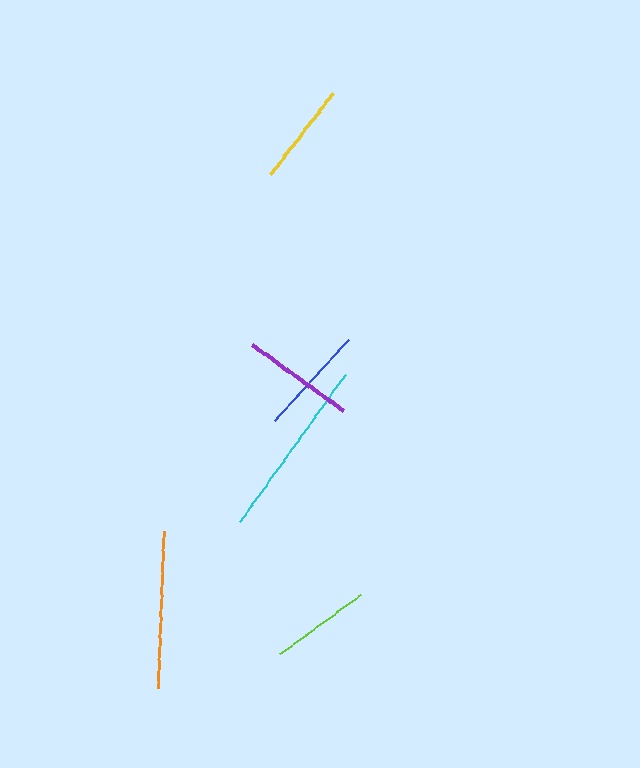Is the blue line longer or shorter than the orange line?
The orange line is longer than the blue line.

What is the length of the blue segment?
The blue segment is approximately 110 pixels long.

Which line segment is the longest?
The cyan line is the longest at approximately 180 pixels.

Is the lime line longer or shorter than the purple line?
The purple line is longer than the lime line.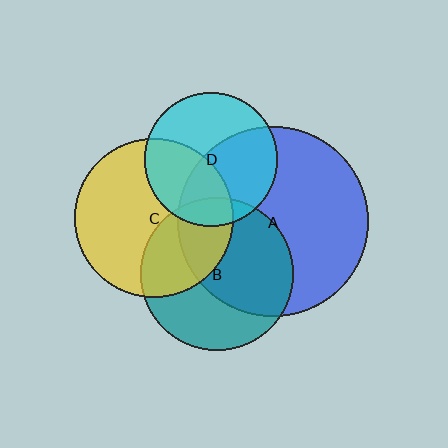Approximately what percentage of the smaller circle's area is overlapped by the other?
Approximately 25%.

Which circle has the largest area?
Circle A (blue).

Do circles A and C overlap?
Yes.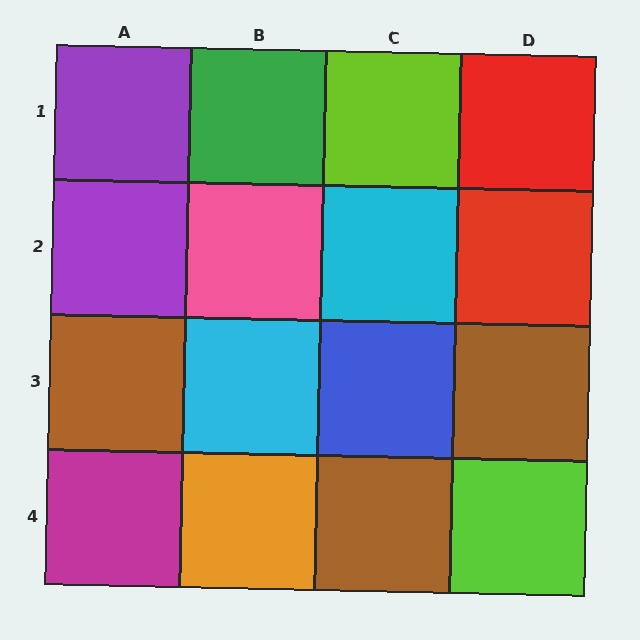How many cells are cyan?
2 cells are cyan.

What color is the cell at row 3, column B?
Cyan.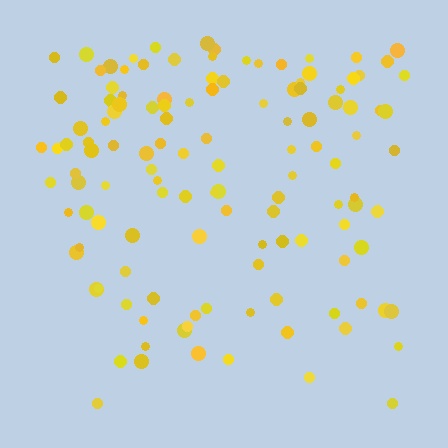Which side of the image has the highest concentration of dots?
The top.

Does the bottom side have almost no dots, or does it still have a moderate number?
Still a moderate number, just noticeably fewer than the top.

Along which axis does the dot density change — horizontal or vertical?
Vertical.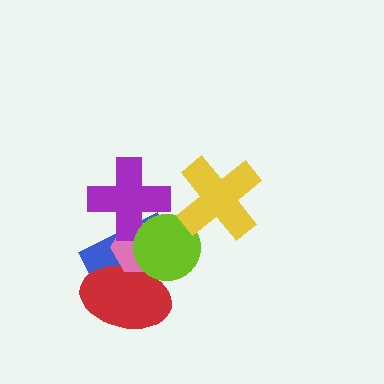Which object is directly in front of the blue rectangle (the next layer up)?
The red ellipse is directly in front of the blue rectangle.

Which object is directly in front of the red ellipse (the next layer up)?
The pink hexagon is directly in front of the red ellipse.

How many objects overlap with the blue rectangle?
4 objects overlap with the blue rectangle.